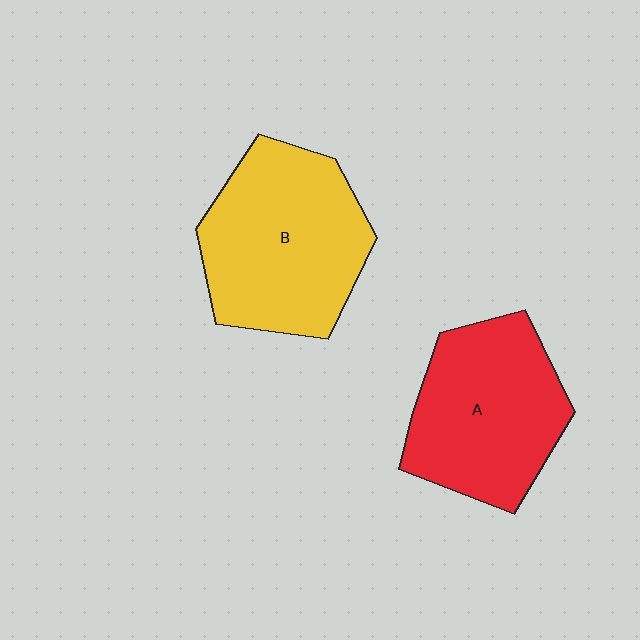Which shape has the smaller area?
Shape A (red).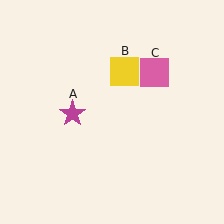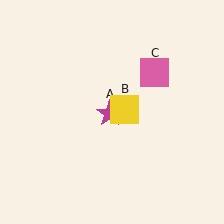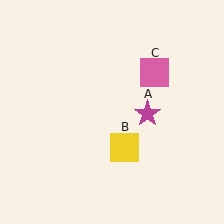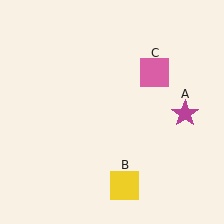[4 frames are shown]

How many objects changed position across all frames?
2 objects changed position: magenta star (object A), yellow square (object B).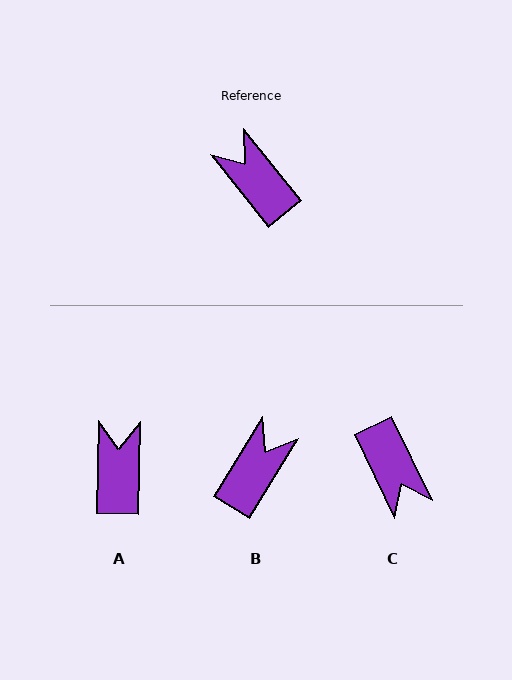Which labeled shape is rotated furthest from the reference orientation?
C, about 167 degrees away.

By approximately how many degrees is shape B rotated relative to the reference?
Approximately 70 degrees clockwise.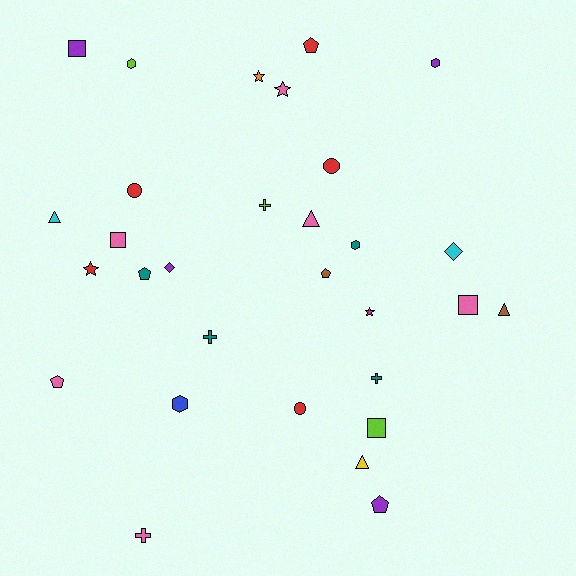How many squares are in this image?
There are 4 squares.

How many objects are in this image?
There are 30 objects.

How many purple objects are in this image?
There are 4 purple objects.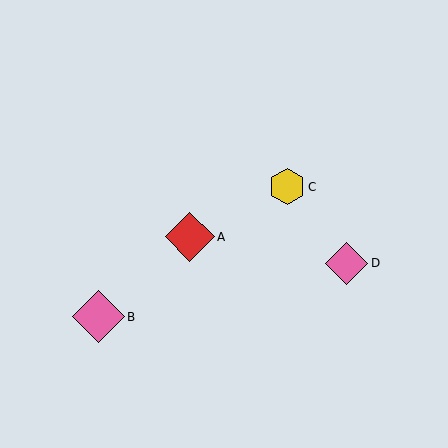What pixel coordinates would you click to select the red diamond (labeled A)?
Click at (190, 237) to select the red diamond A.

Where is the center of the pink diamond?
The center of the pink diamond is at (347, 263).